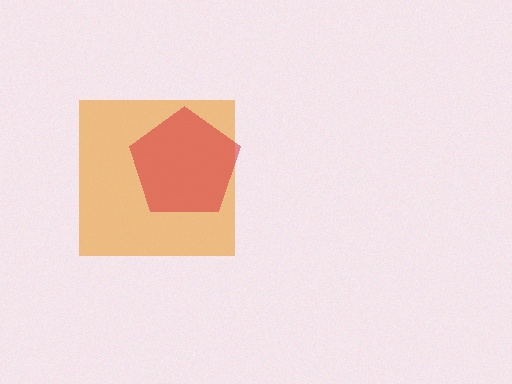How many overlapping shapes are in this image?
There are 2 overlapping shapes in the image.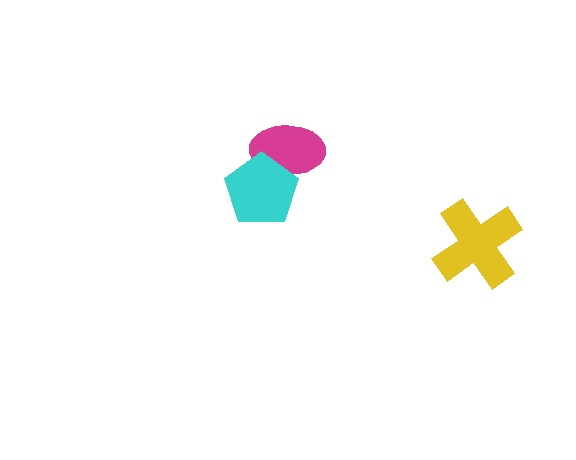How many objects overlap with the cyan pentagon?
1 object overlaps with the cyan pentagon.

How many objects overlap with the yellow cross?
0 objects overlap with the yellow cross.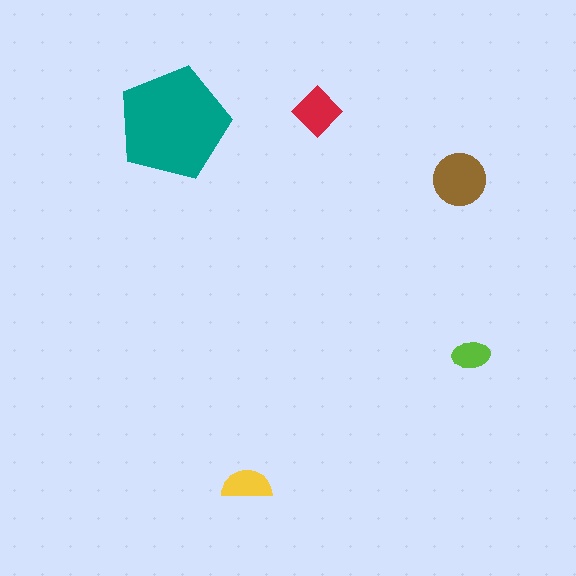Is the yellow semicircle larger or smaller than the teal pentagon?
Smaller.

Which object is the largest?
The teal pentagon.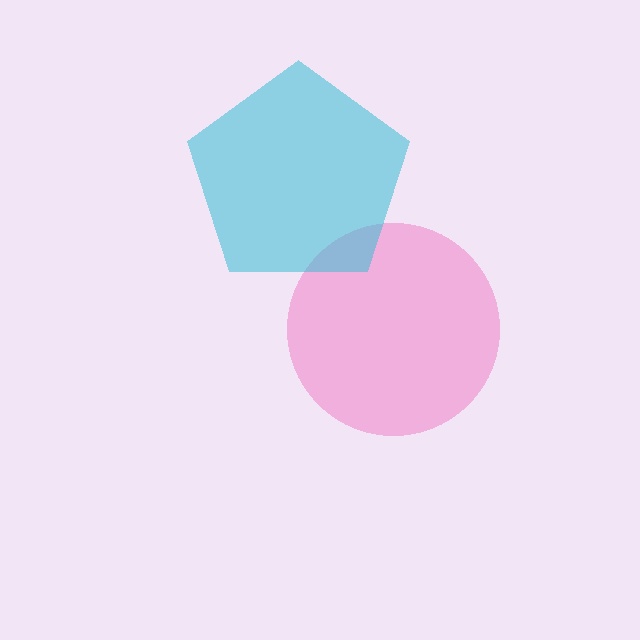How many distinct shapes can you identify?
There are 2 distinct shapes: a pink circle, a cyan pentagon.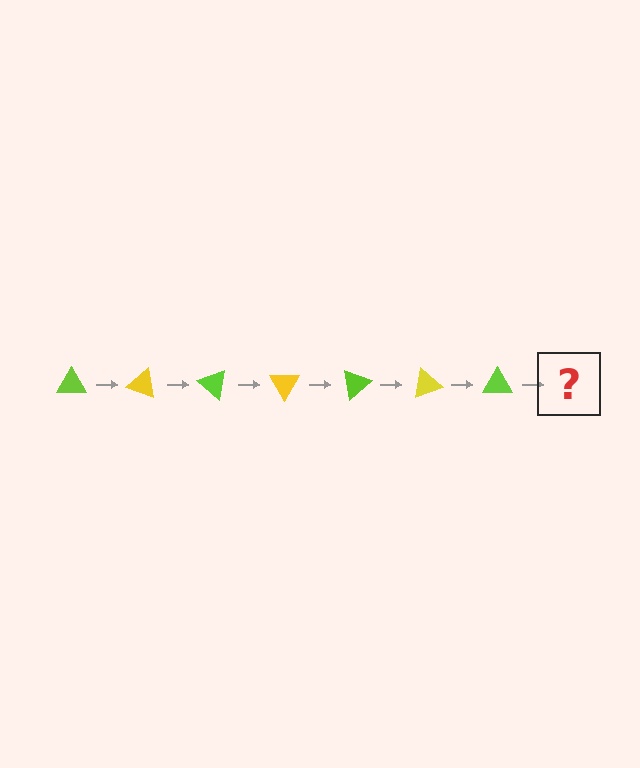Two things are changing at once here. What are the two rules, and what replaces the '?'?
The two rules are that it rotates 20 degrees each step and the color cycles through lime and yellow. The '?' should be a yellow triangle, rotated 140 degrees from the start.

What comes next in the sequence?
The next element should be a yellow triangle, rotated 140 degrees from the start.